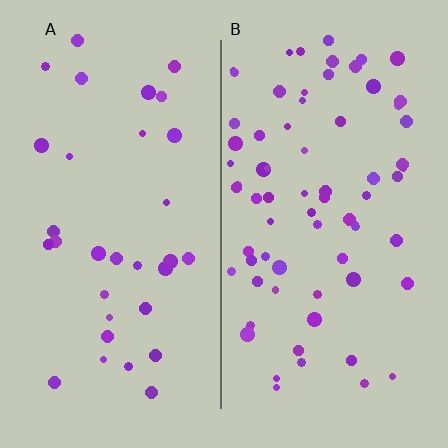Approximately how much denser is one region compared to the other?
Approximately 2.2× — region B over region A.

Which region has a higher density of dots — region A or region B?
B (the right).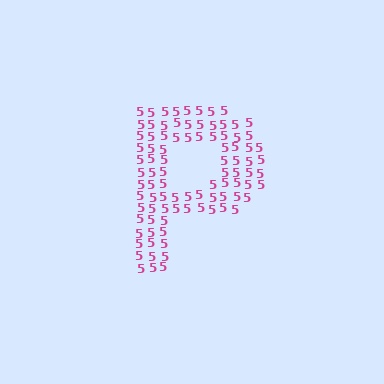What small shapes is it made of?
It is made of small digit 5's.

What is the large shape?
The large shape is the letter P.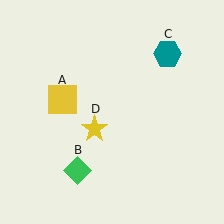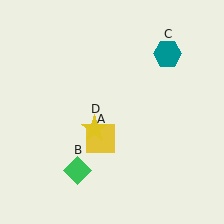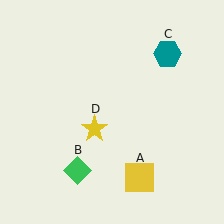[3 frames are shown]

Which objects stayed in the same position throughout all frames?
Green diamond (object B) and teal hexagon (object C) and yellow star (object D) remained stationary.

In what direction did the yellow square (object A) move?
The yellow square (object A) moved down and to the right.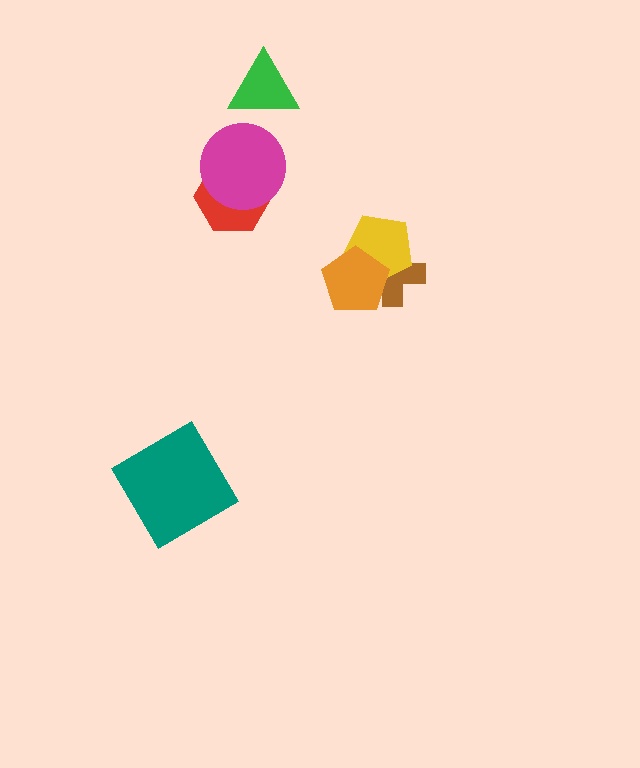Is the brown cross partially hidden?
Yes, it is partially covered by another shape.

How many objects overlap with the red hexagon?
1 object overlaps with the red hexagon.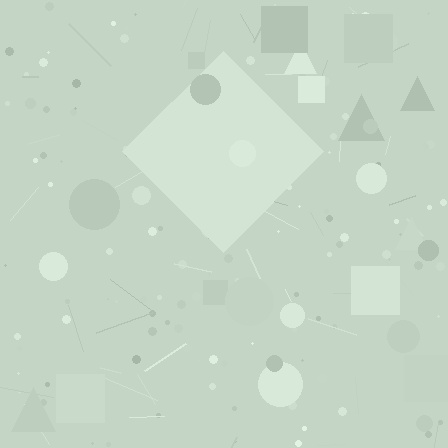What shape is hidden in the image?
A diamond is hidden in the image.